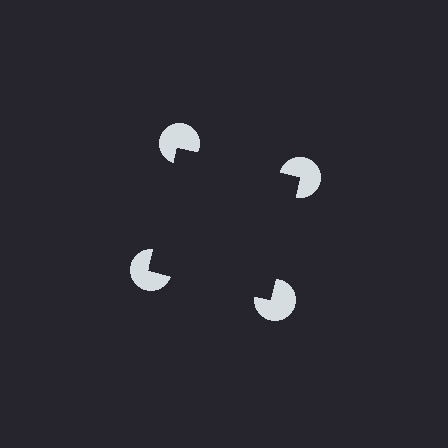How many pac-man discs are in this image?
There are 4 — one at each vertex of the illusory square.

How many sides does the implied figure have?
4 sides.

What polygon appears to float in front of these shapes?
An illusory square — its edges are inferred from the aligned wedge cuts in the pac-man discs, not physically drawn.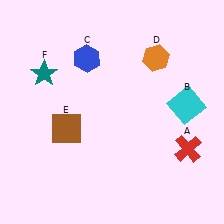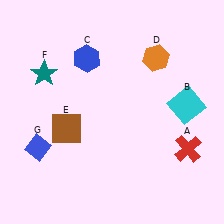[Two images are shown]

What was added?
A blue diamond (G) was added in Image 2.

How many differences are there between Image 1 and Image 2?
There is 1 difference between the two images.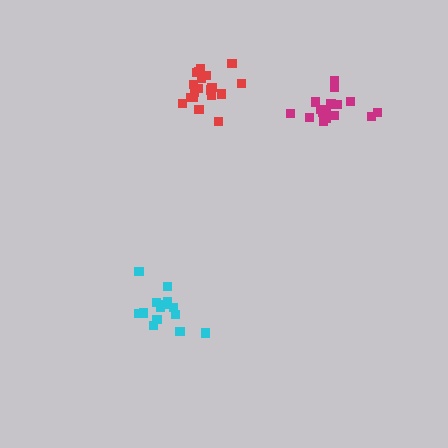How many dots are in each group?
Group 1: 14 dots, Group 2: 18 dots, Group 3: 20 dots (52 total).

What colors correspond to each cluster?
The clusters are colored: cyan, magenta, red.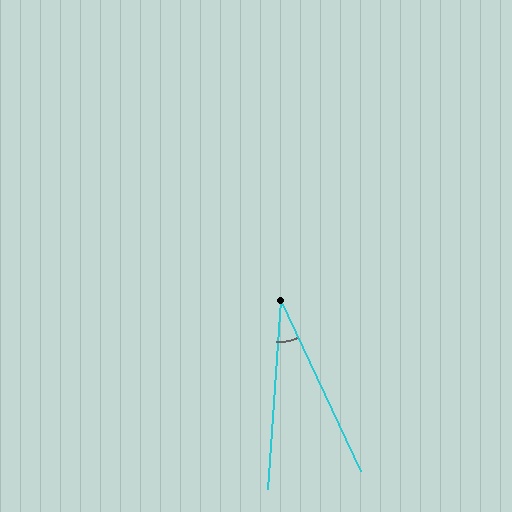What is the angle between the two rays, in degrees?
Approximately 29 degrees.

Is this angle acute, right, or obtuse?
It is acute.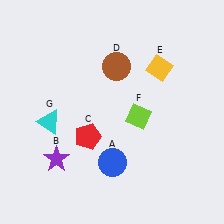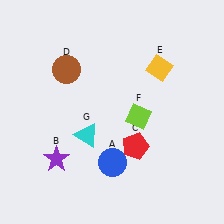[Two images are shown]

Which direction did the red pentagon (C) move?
The red pentagon (C) moved right.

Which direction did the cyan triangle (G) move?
The cyan triangle (G) moved right.